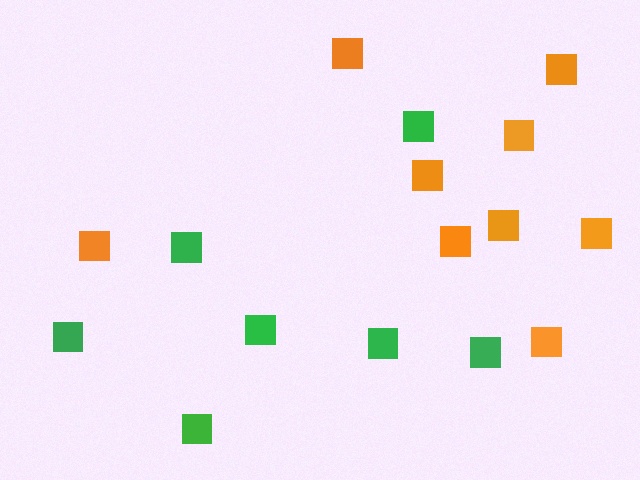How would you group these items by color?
There are 2 groups: one group of orange squares (9) and one group of green squares (7).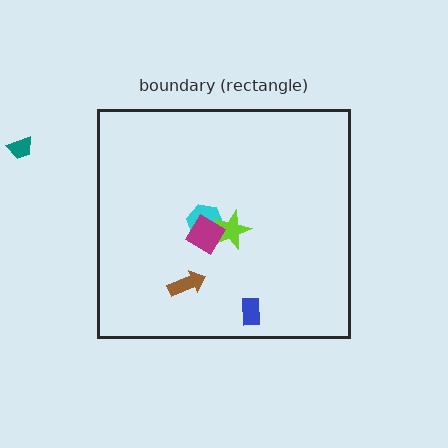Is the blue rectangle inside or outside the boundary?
Inside.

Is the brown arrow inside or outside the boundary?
Inside.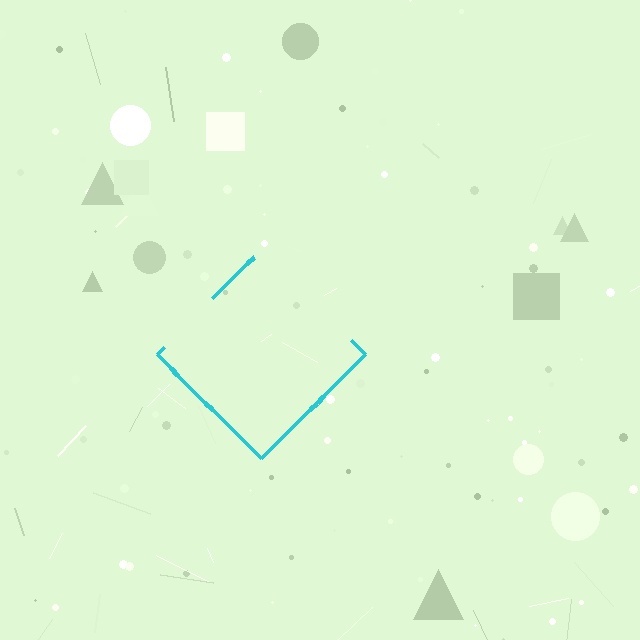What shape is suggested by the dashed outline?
The dashed outline suggests a diamond.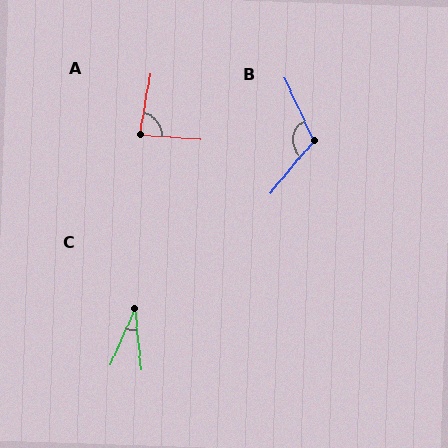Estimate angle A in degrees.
Approximately 85 degrees.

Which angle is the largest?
B, at approximately 115 degrees.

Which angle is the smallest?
C, at approximately 29 degrees.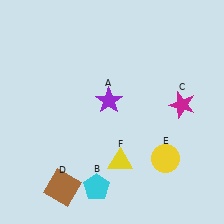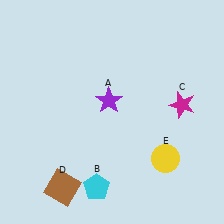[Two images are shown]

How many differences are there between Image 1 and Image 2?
There is 1 difference between the two images.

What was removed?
The yellow triangle (F) was removed in Image 2.